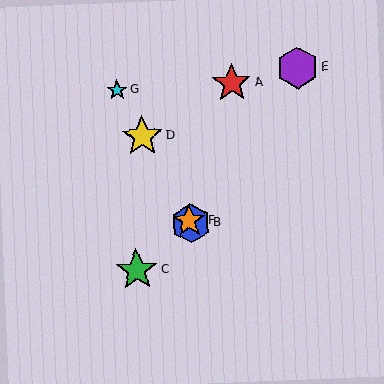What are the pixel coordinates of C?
Object C is at (137, 270).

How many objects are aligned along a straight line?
4 objects (B, D, F, G) are aligned along a straight line.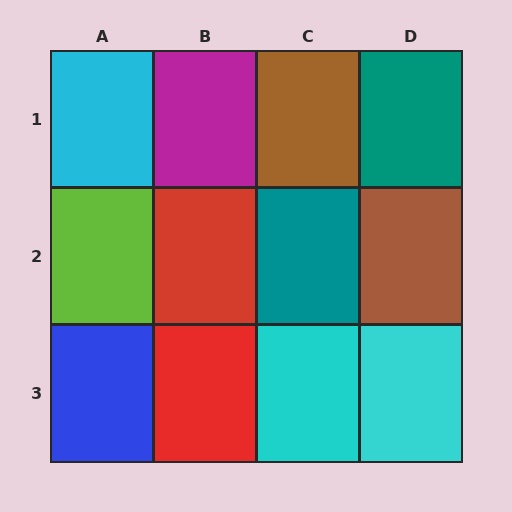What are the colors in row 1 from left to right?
Cyan, magenta, brown, teal.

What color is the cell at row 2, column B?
Red.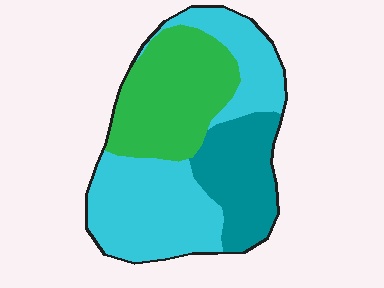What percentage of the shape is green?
Green takes up about one third (1/3) of the shape.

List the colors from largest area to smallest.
From largest to smallest: cyan, green, teal.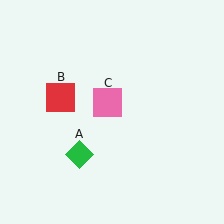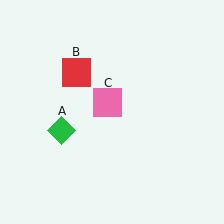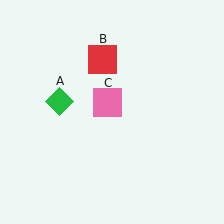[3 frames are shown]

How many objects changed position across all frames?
2 objects changed position: green diamond (object A), red square (object B).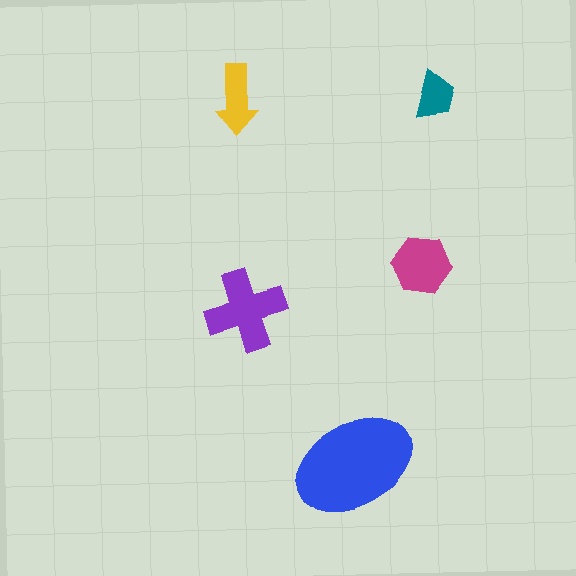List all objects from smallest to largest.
The teal trapezoid, the yellow arrow, the magenta hexagon, the purple cross, the blue ellipse.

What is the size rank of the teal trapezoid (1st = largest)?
5th.